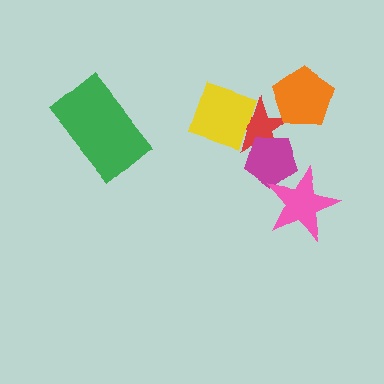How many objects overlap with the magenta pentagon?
2 objects overlap with the magenta pentagon.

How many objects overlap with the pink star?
1 object overlaps with the pink star.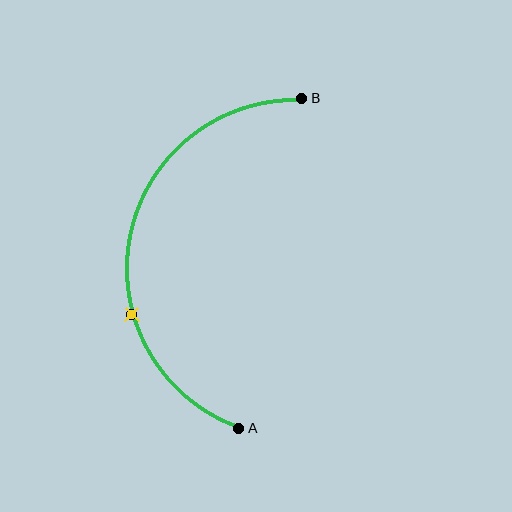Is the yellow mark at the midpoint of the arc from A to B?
No. The yellow mark lies on the arc but is closer to endpoint A. The arc midpoint would be at the point on the curve equidistant along the arc from both A and B.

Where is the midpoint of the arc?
The arc midpoint is the point on the curve farthest from the straight line joining A and B. It sits to the left of that line.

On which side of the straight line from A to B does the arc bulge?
The arc bulges to the left of the straight line connecting A and B.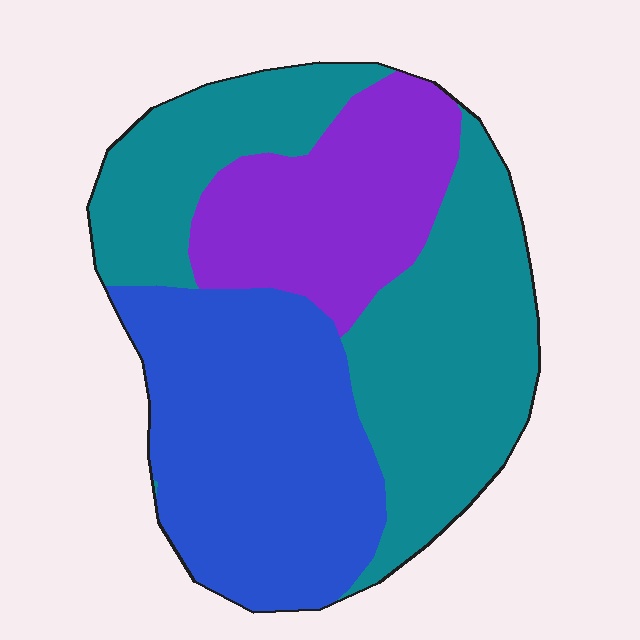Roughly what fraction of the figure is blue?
Blue covers 35% of the figure.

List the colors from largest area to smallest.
From largest to smallest: teal, blue, purple.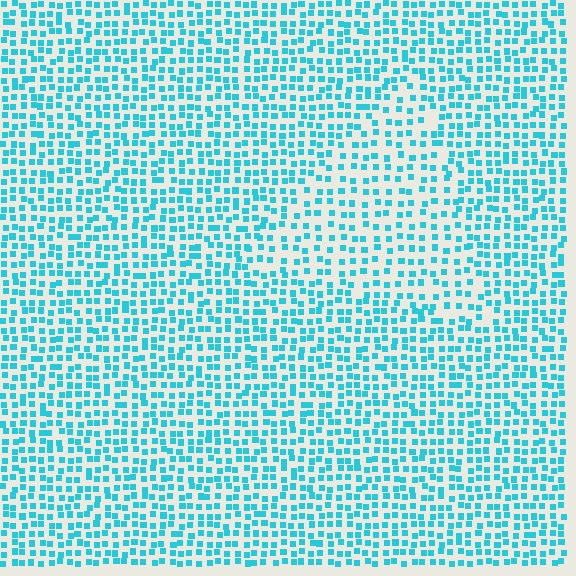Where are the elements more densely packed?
The elements are more densely packed outside the triangle boundary.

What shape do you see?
I see a triangle.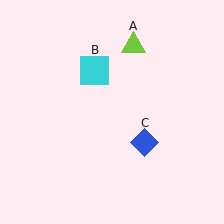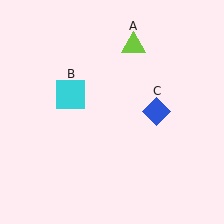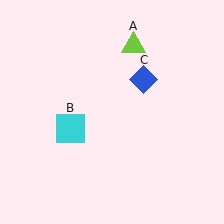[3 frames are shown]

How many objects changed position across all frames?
2 objects changed position: cyan square (object B), blue diamond (object C).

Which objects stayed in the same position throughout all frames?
Lime triangle (object A) remained stationary.